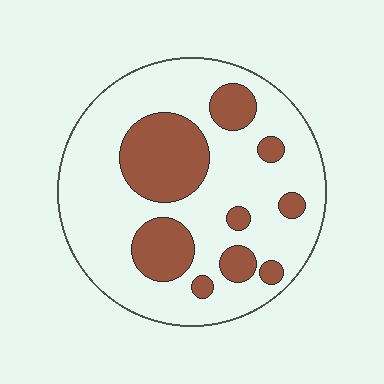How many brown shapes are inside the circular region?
9.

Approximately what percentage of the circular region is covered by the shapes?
Approximately 25%.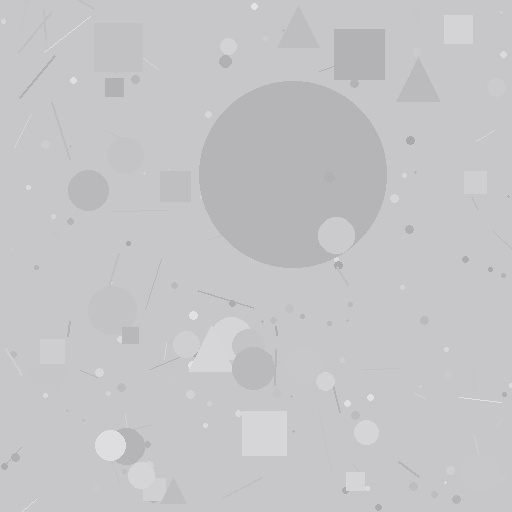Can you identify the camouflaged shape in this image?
The camouflaged shape is a circle.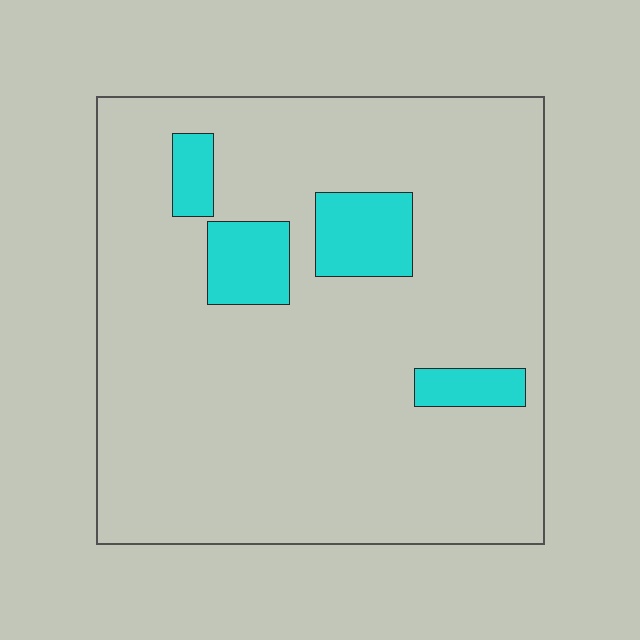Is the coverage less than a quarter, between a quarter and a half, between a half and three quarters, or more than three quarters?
Less than a quarter.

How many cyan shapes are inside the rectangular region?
4.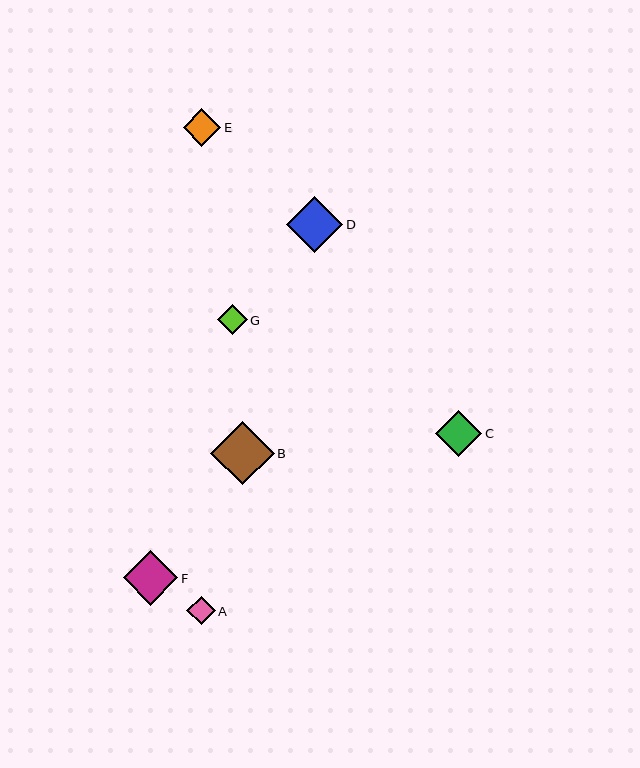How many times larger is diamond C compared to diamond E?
Diamond C is approximately 1.2 times the size of diamond E.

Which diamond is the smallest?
Diamond A is the smallest with a size of approximately 28 pixels.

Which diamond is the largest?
Diamond B is the largest with a size of approximately 63 pixels.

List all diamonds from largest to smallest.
From largest to smallest: B, D, F, C, E, G, A.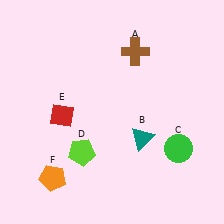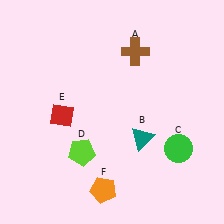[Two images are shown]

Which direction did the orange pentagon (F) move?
The orange pentagon (F) moved right.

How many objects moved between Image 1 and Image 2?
1 object moved between the two images.